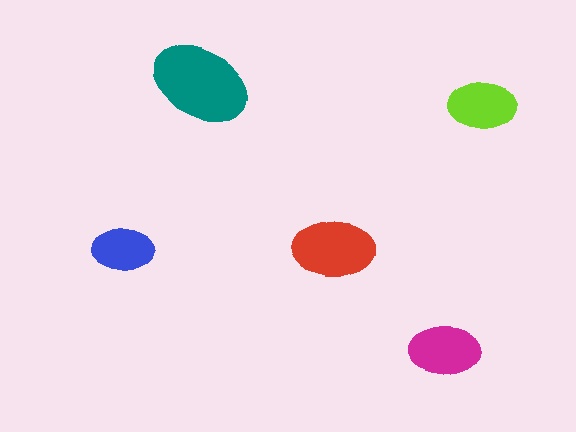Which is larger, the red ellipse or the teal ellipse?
The teal one.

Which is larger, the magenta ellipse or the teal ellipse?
The teal one.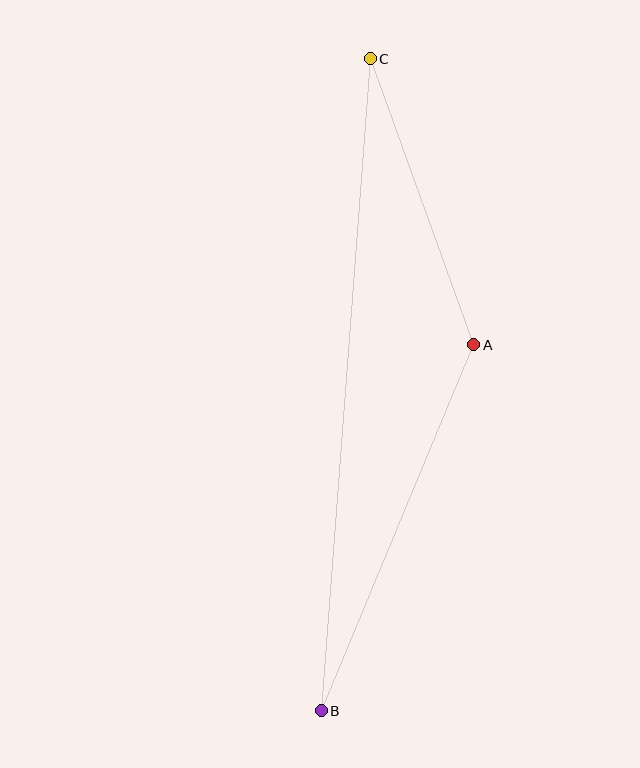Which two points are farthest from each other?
Points B and C are farthest from each other.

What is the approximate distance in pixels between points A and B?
The distance between A and B is approximately 396 pixels.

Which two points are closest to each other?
Points A and C are closest to each other.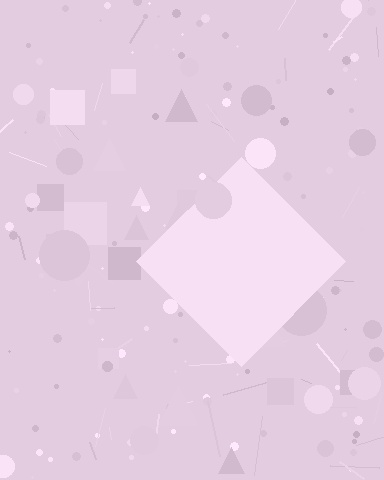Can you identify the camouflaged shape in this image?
The camouflaged shape is a diamond.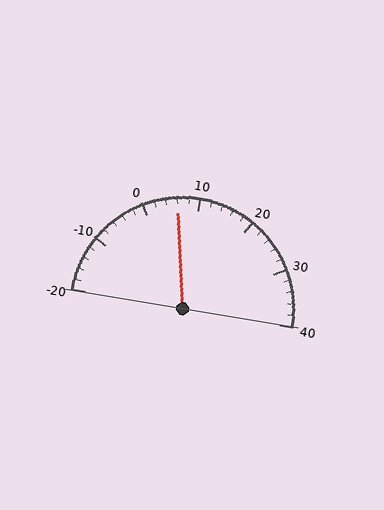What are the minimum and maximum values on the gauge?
The gauge ranges from -20 to 40.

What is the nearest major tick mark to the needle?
The nearest major tick mark is 10.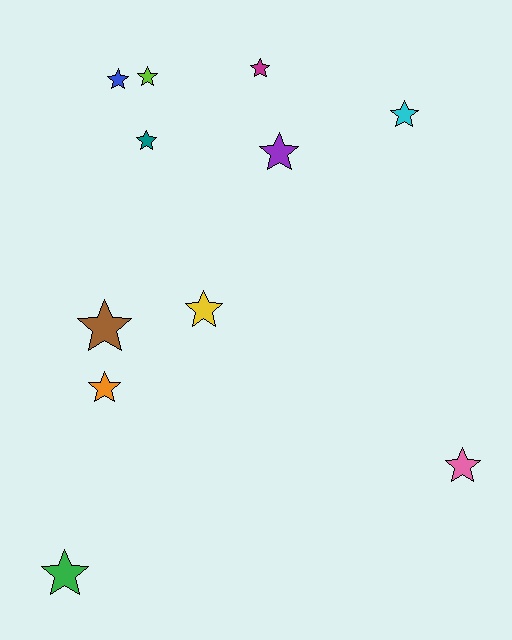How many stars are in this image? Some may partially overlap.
There are 11 stars.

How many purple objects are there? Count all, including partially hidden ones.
There is 1 purple object.